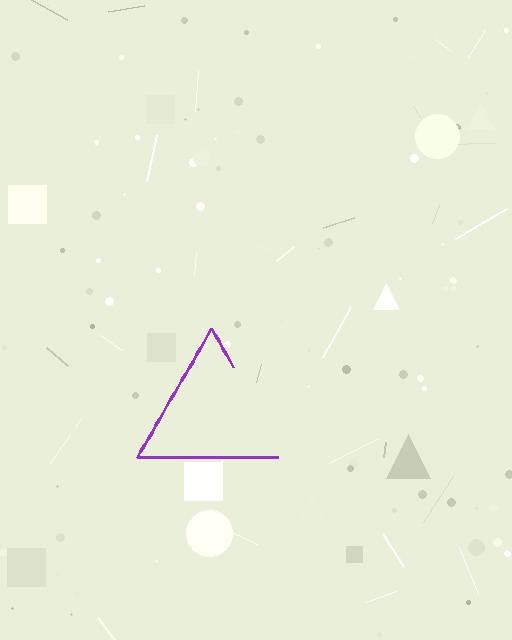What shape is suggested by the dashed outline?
The dashed outline suggests a triangle.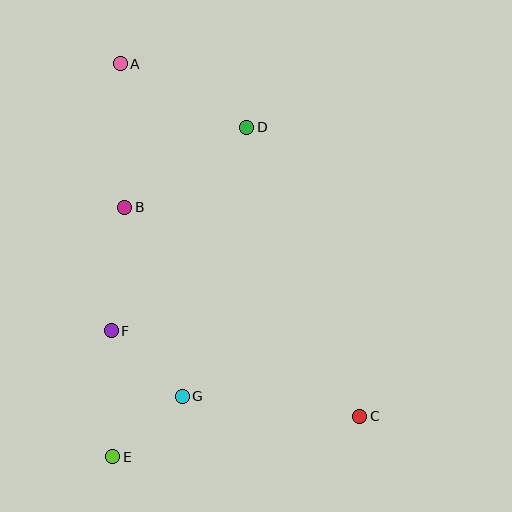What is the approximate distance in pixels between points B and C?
The distance between B and C is approximately 314 pixels.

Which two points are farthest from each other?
Points A and C are farthest from each other.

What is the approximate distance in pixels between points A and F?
The distance between A and F is approximately 267 pixels.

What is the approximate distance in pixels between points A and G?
The distance between A and G is approximately 338 pixels.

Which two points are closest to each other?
Points E and G are closest to each other.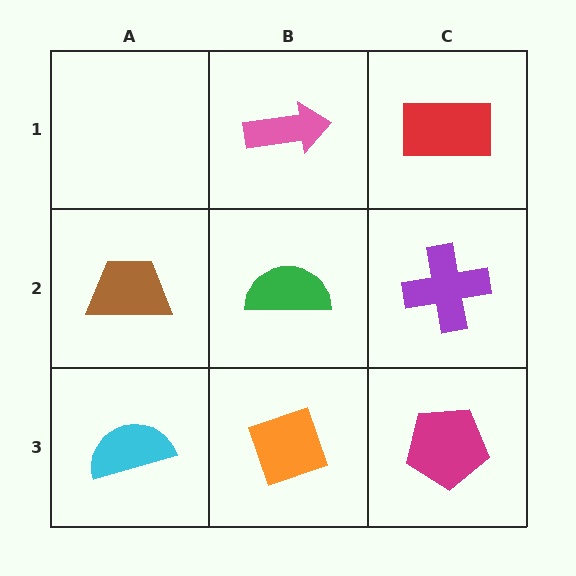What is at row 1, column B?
A pink arrow.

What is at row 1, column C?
A red rectangle.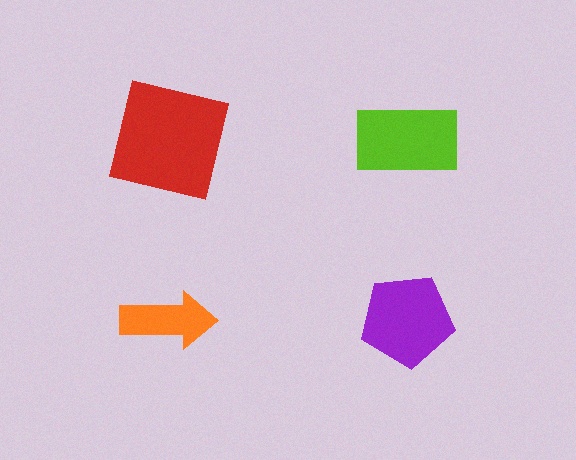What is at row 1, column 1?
A red square.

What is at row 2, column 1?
An orange arrow.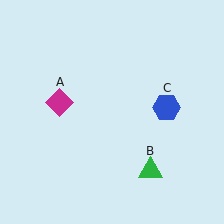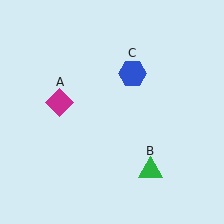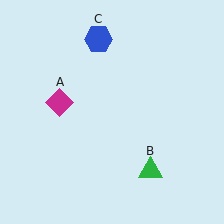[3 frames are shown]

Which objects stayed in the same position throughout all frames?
Magenta diamond (object A) and green triangle (object B) remained stationary.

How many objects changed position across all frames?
1 object changed position: blue hexagon (object C).